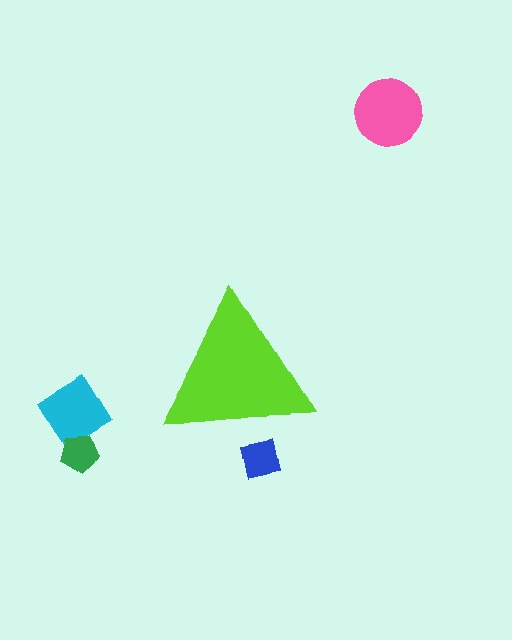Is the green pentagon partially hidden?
No, the green pentagon is fully visible.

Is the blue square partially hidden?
Yes, the blue square is partially hidden behind the lime triangle.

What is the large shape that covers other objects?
A lime triangle.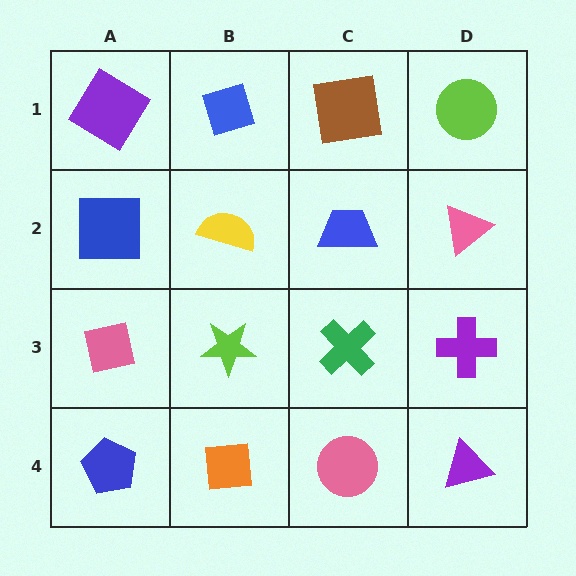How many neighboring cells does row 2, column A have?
3.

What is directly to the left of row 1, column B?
A purple diamond.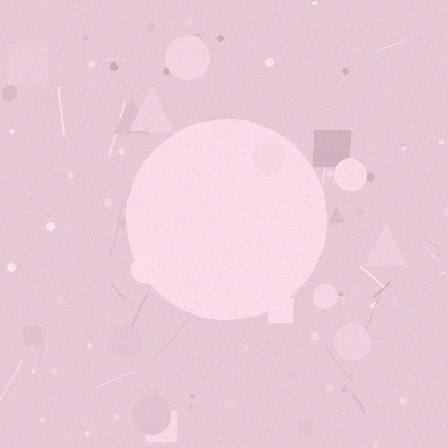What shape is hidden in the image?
A circle is hidden in the image.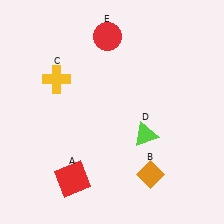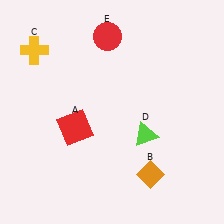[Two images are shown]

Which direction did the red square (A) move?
The red square (A) moved up.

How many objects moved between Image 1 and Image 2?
2 objects moved between the two images.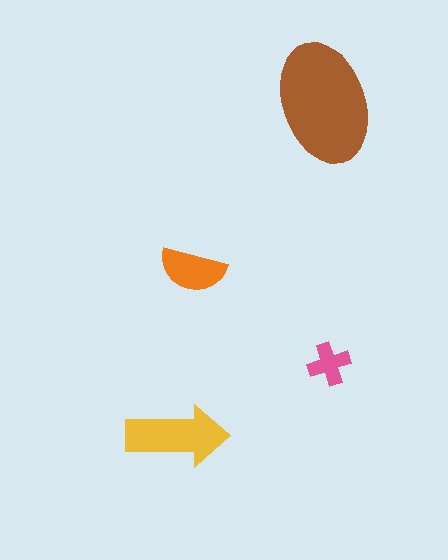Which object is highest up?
The brown ellipse is topmost.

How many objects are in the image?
There are 4 objects in the image.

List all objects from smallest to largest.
The pink cross, the orange semicircle, the yellow arrow, the brown ellipse.